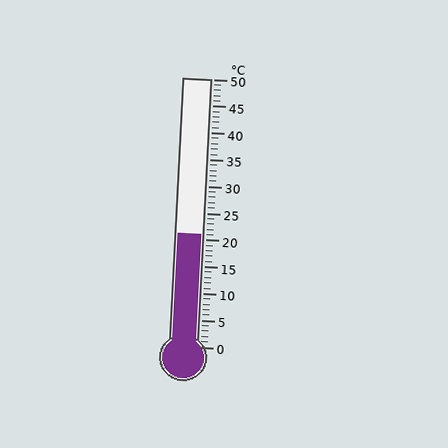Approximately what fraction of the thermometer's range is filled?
The thermometer is filled to approximately 40% of its range.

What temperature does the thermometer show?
The thermometer shows approximately 21°C.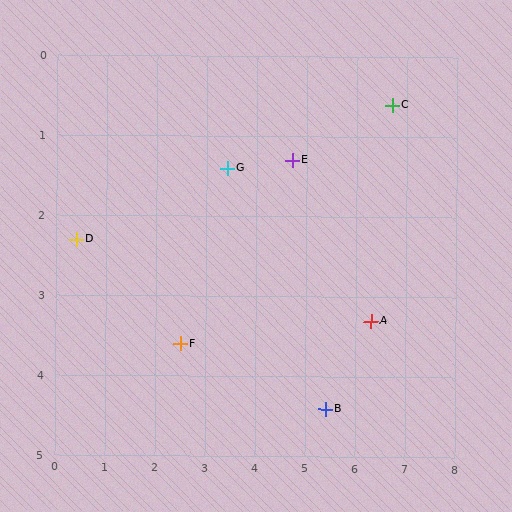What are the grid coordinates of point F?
Point F is at approximately (2.5, 3.6).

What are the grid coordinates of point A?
Point A is at approximately (6.3, 3.3).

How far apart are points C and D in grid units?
Points C and D are about 6.5 grid units apart.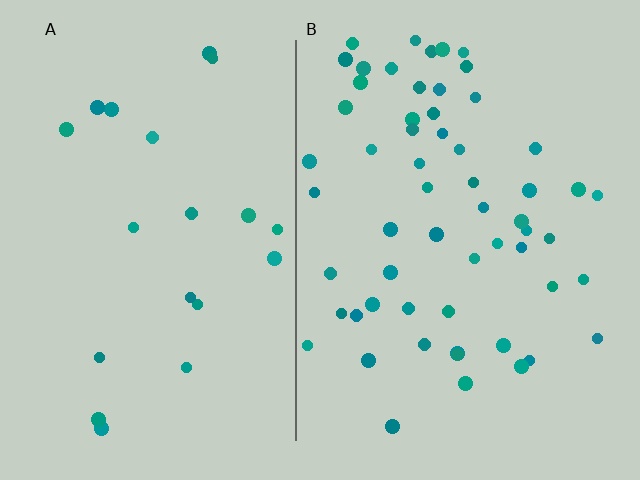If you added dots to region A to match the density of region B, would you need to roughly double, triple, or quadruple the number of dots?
Approximately triple.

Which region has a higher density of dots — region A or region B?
B (the right).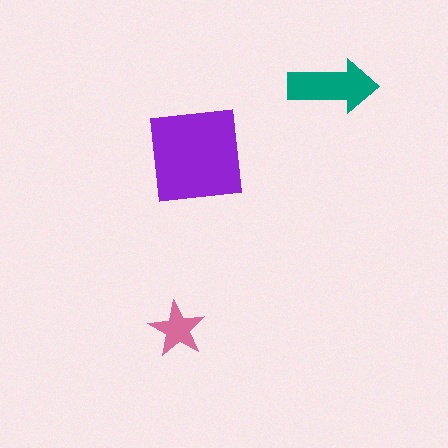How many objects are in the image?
There are 3 objects in the image.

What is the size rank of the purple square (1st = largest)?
1st.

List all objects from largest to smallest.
The purple square, the teal arrow, the pink star.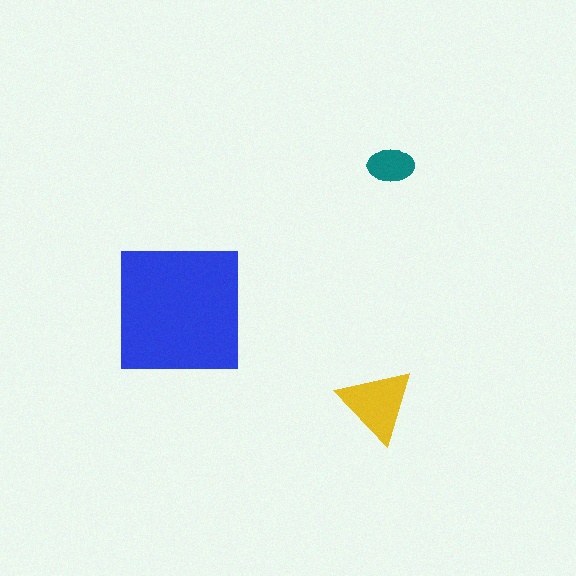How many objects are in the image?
There are 3 objects in the image.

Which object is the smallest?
The teal ellipse.